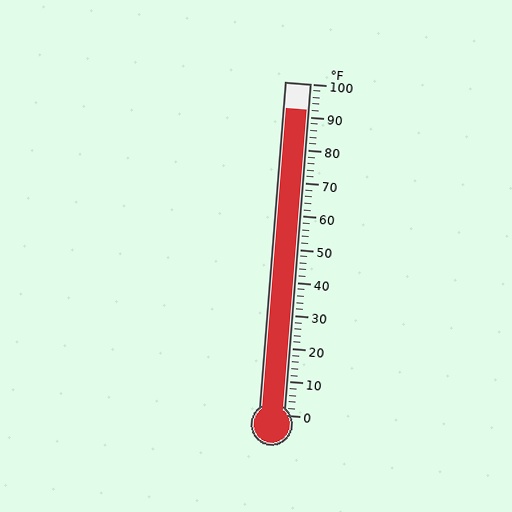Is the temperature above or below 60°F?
The temperature is above 60°F.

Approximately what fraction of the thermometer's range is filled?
The thermometer is filled to approximately 90% of its range.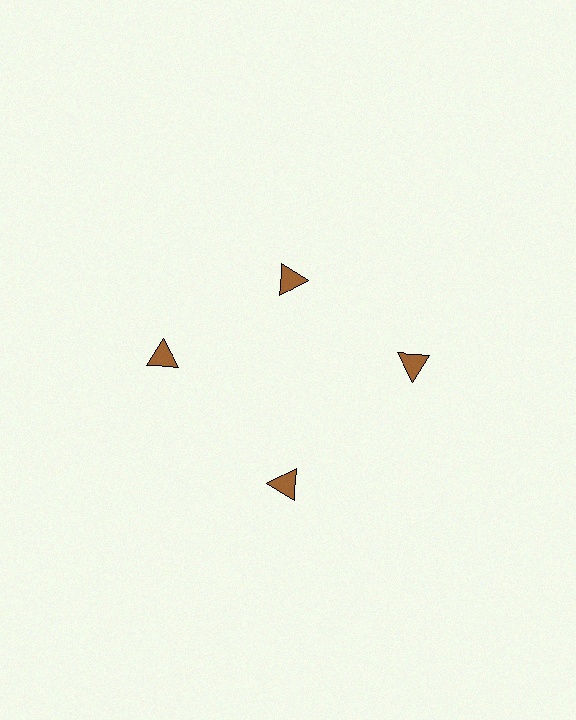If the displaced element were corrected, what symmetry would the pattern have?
It would have 4-fold rotational symmetry — the pattern would map onto itself every 90 degrees.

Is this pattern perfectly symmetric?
No. The 4 brown triangles are arranged in a ring, but one element near the 12 o'clock position is pulled inward toward the center, breaking the 4-fold rotational symmetry.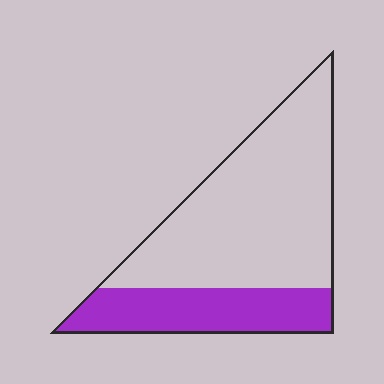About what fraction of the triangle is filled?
About one third (1/3).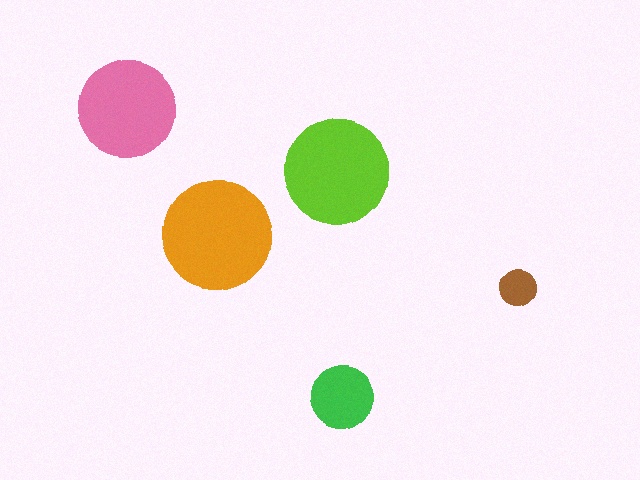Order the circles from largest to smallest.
the orange one, the lime one, the pink one, the green one, the brown one.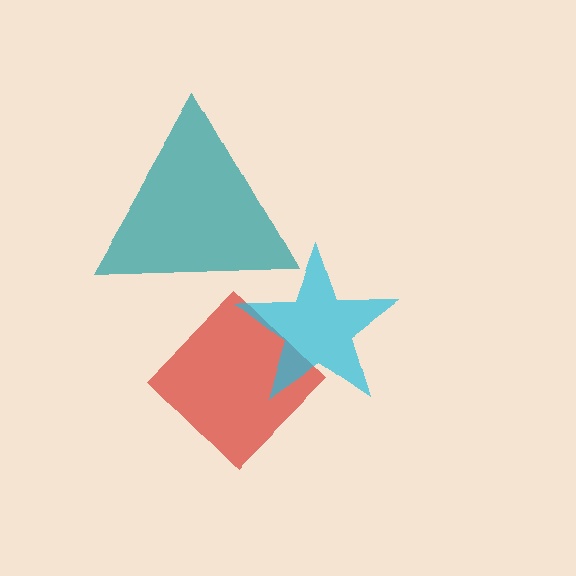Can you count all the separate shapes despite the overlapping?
Yes, there are 3 separate shapes.